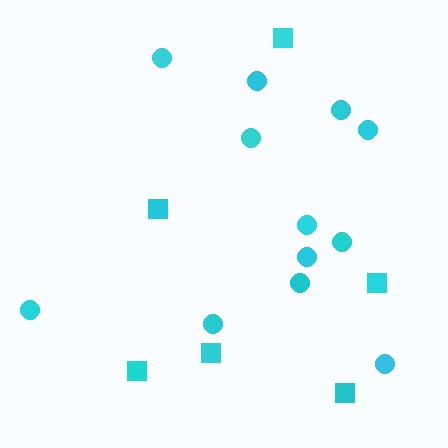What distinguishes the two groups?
There are 2 groups: one group of circles (12) and one group of squares (6).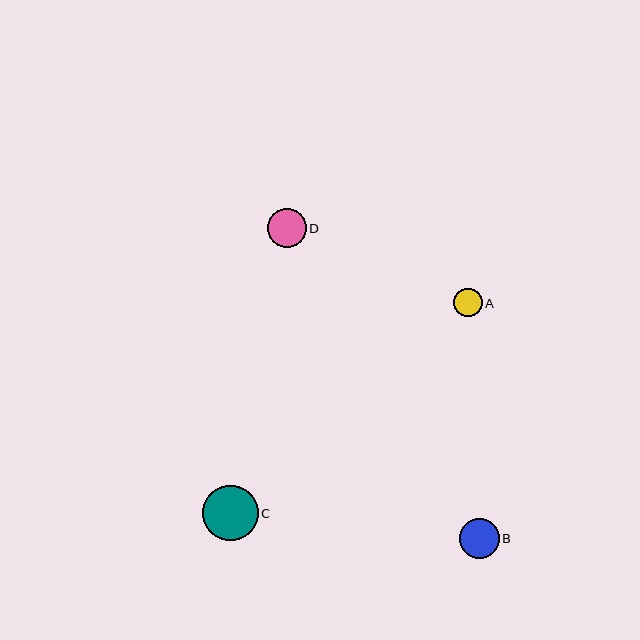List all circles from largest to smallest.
From largest to smallest: C, B, D, A.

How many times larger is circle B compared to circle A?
Circle B is approximately 1.4 times the size of circle A.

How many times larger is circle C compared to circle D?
Circle C is approximately 1.4 times the size of circle D.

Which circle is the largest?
Circle C is the largest with a size of approximately 55 pixels.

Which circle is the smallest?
Circle A is the smallest with a size of approximately 29 pixels.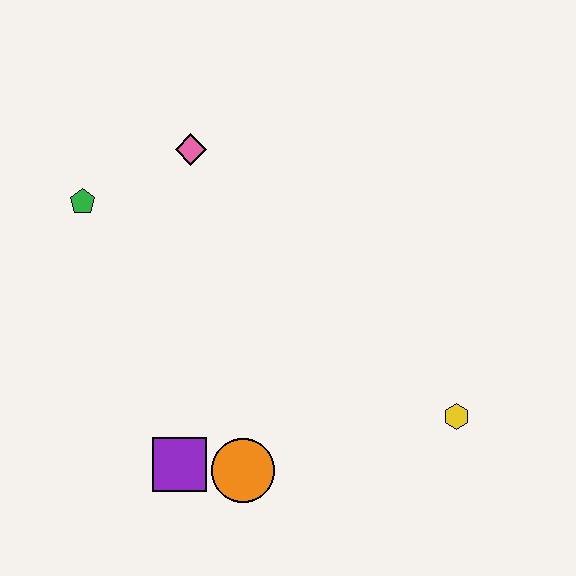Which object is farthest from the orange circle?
The pink diamond is farthest from the orange circle.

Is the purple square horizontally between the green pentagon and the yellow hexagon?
Yes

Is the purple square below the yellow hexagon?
Yes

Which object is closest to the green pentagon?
The pink diamond is closest to the green pentagon.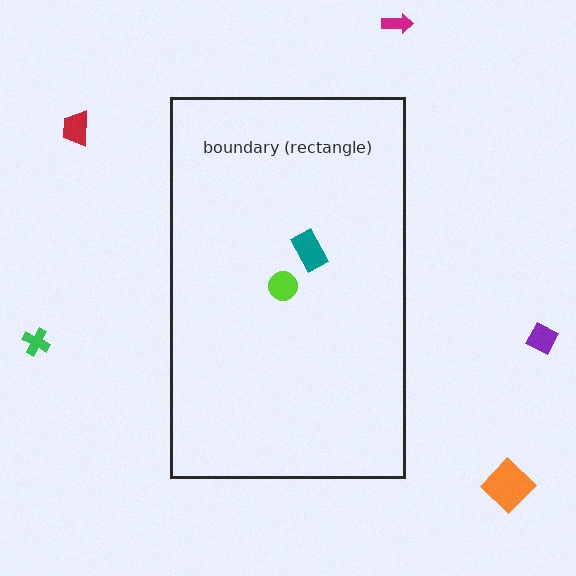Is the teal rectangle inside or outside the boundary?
Inside.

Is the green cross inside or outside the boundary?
Outside.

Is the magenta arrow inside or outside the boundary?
Outside.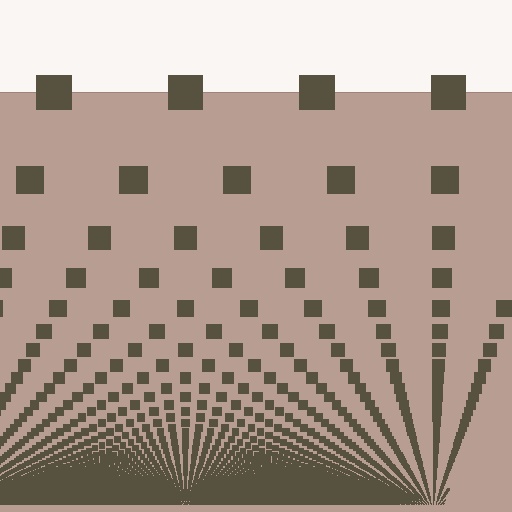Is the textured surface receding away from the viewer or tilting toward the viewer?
The surface appears to tilt toward the viewer. Texture elements get larger and sparser toward the top.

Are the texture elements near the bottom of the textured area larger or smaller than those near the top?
Smaller. The gradient is inverted — elements near the bottom are smaller and denser.